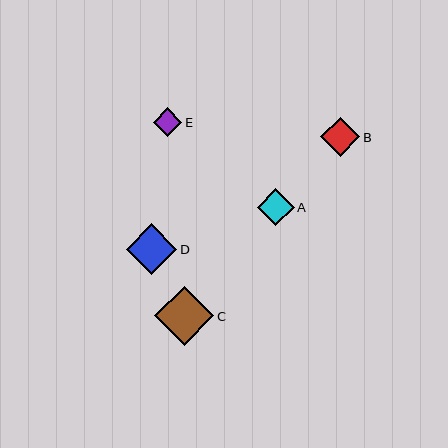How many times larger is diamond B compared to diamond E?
Diamond B is approximately 1.4 times the size of diamond E.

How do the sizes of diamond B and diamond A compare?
Diamond B and diamond A are approximately the same size.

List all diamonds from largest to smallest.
From largest to smallest: C, D, B, A, E.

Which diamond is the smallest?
Diamond E is the smallest with a size of approximately 29 pixels.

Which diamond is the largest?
Diamond C is the largest with a size of approximately 59 pixels.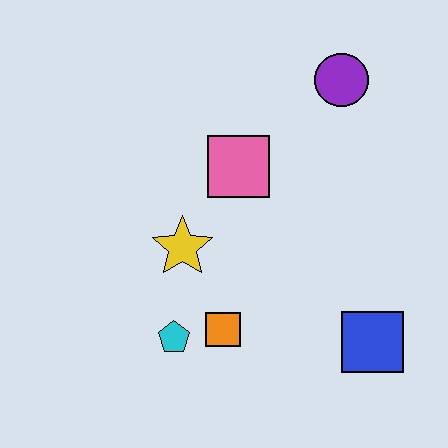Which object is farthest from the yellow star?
The purple circle is farthest from the yellow star.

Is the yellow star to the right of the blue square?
No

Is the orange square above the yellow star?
No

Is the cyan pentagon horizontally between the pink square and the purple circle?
No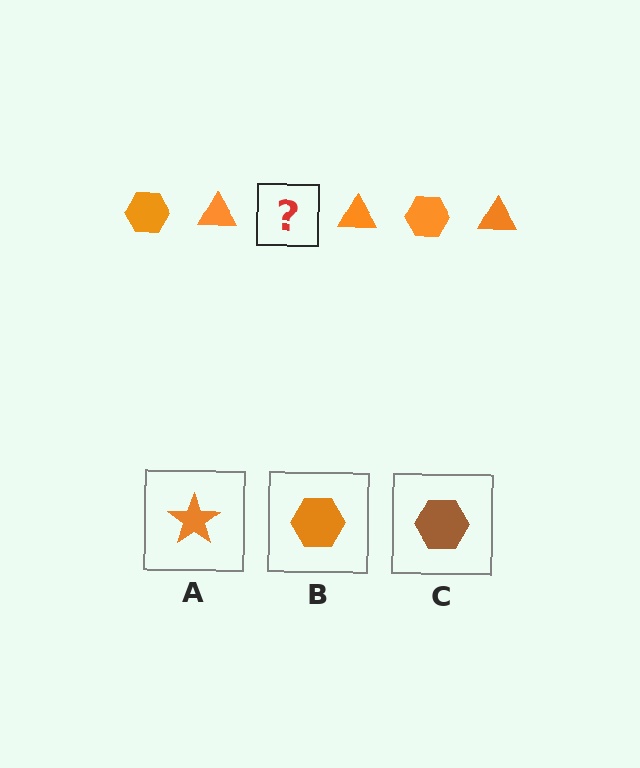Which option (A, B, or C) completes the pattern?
B.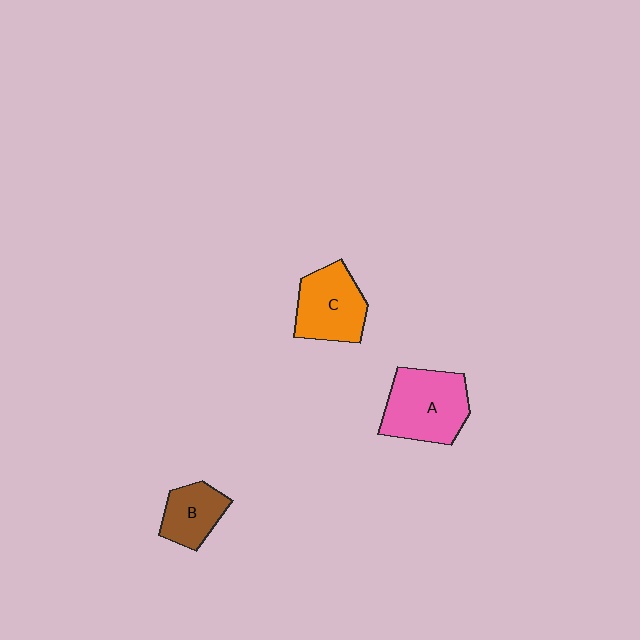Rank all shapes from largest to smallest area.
From largest to smallest: A (pink), C (orange), B (brown).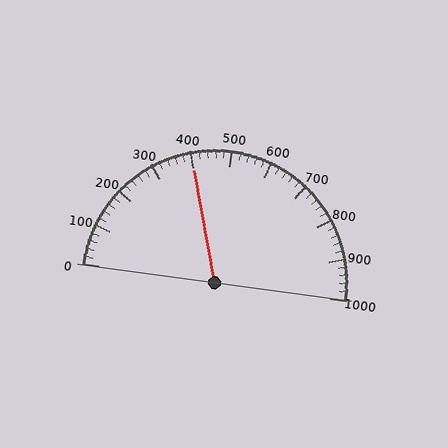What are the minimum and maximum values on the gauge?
The gauge ranges from 0 to 1000.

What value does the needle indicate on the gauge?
The needle indicates approximately 400.